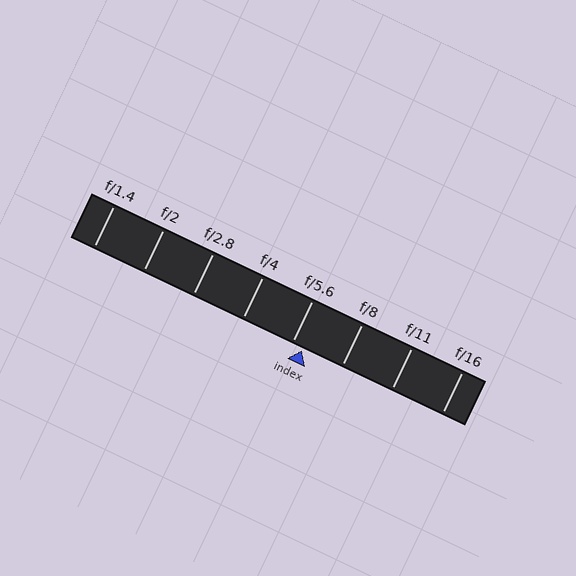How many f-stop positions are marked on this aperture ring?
There are 8 f-stop positions marked.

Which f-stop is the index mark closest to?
The index mark is closest to f/5.6.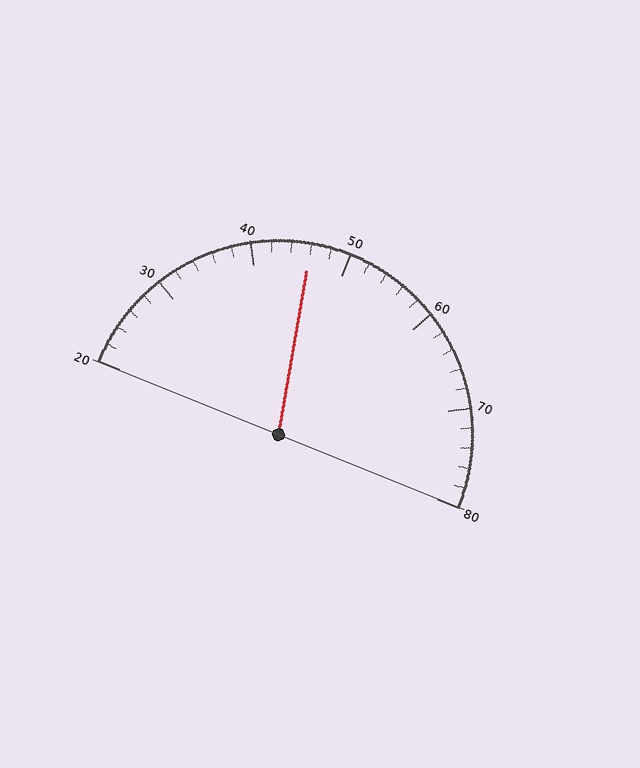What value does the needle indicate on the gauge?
The needle indicates approximately 46.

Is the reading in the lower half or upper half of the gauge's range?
The reading is in the lower half of the range (20 to 80).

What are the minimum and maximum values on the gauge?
The gauge ranges from 20 to 80.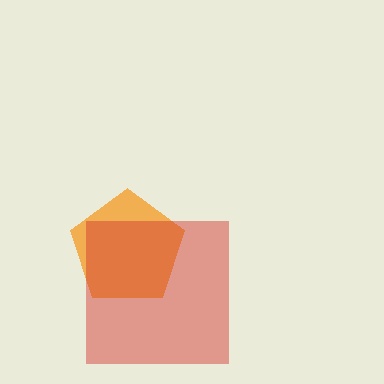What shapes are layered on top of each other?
The layered shapes are: an orange pentagon, a red square.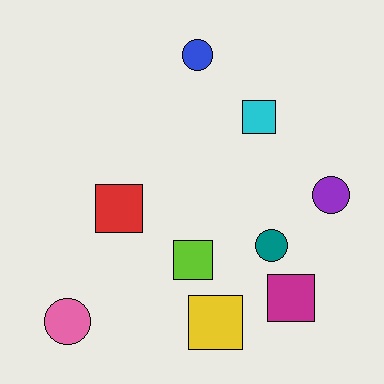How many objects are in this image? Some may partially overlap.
There are 9 objects.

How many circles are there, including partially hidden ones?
There are 4 circles.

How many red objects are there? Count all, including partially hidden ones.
There is 1 red object.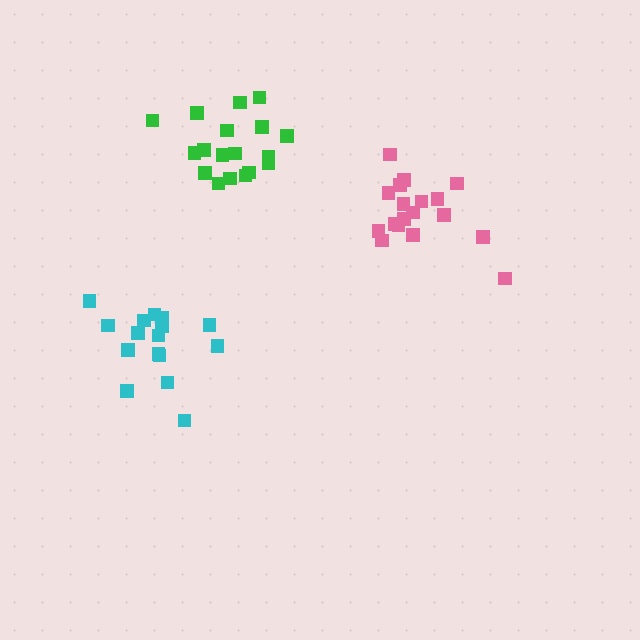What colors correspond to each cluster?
The clusters are colored: green, pink, cyan.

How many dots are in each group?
Group 1: 18 dots, Group 2: 18 dots, Group 3: 16 dots (52 total).